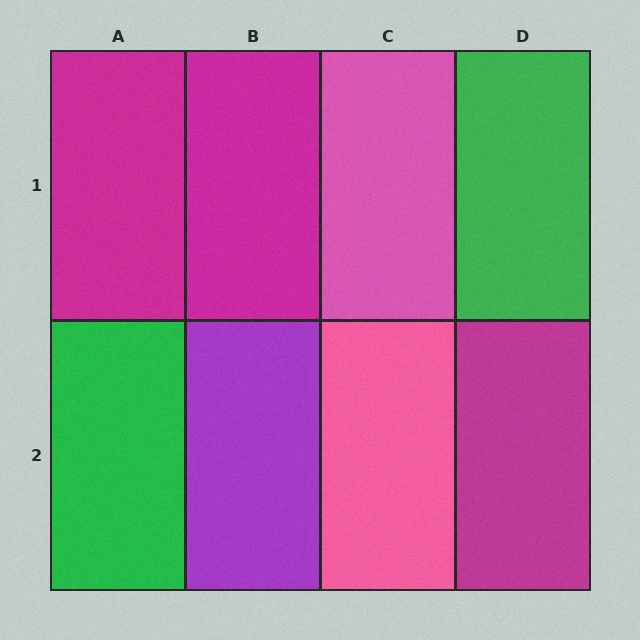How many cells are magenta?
3 cells are magenta.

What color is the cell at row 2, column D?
Magenta.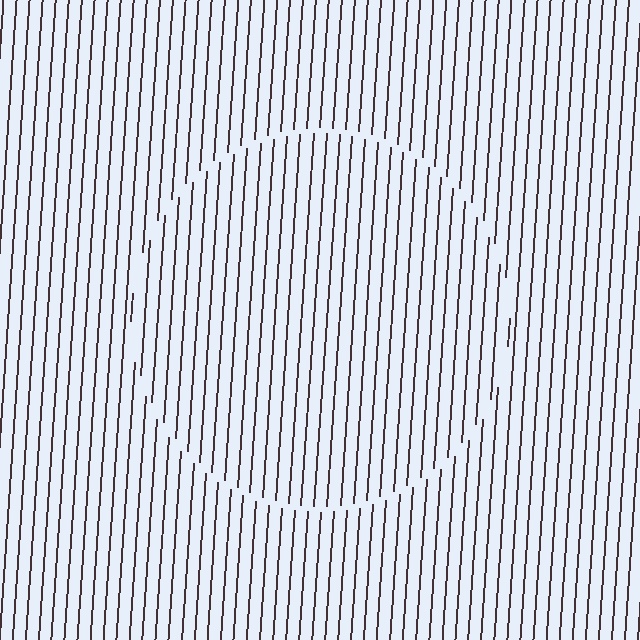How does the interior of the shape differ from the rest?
The interior of the shape contains the same grating, shifted by half a period — the contour is defined by the phase discontinuity where line-ends from the inner and outer gratings abut.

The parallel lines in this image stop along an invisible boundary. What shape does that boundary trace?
An illusory circle. The interior of the shape contains the same grating, shifted by half a period — the contour is defined by the phase discontinuity where line-ends from the inner and outer gratings abut.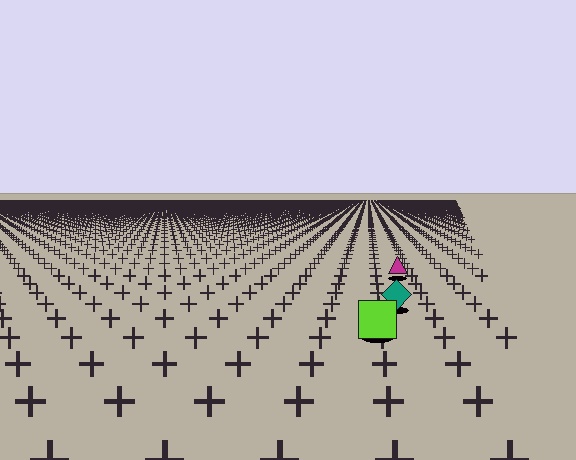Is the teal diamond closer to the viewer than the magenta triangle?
Yes. The teal diamond is closer — you can tell from the texture gradient: the ground texture is coarser near it.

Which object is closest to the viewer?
The lime square is closest. The texture marks near it are larger and more spread out.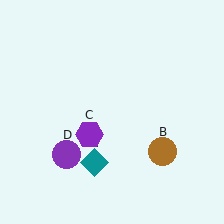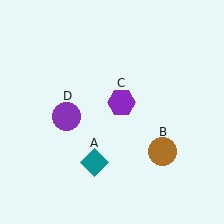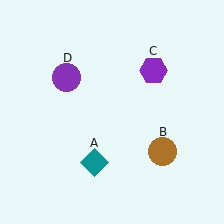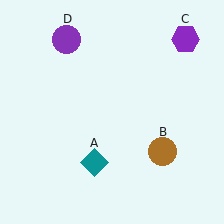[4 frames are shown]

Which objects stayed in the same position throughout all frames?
Teal diamond (object A) and brown circle (object B) remained stationary.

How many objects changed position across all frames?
2 objects changed position: purple hexagon (object C), purple circle (object D).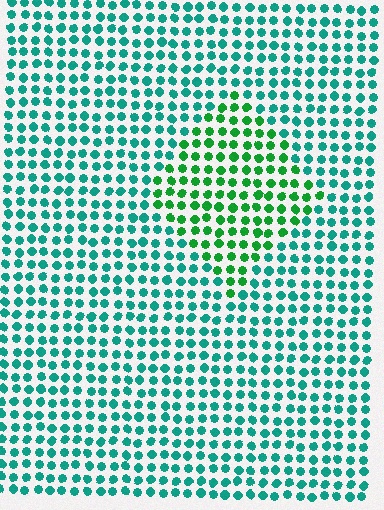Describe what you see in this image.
The image is filled with small teal elements in a uniform arrangement. A diamond-shaped region is visible where the elements are tinted to a slightly different hue, forming a subtle color boundary.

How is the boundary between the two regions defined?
The boundary is defined purely by a slight shift in hue (about 38 degrees). Spacing, size, and orientation are identical on both sides.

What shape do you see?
I see a diamond.